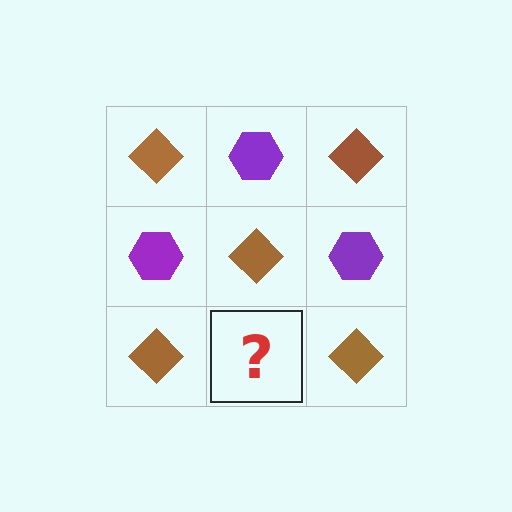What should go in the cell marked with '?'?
The missing cell should contain a purple hexagon.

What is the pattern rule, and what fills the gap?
The rule is that it alternates brown diamond and purple hexagon in a checkerboard pattern. The gap should be filled with a purple hexagon.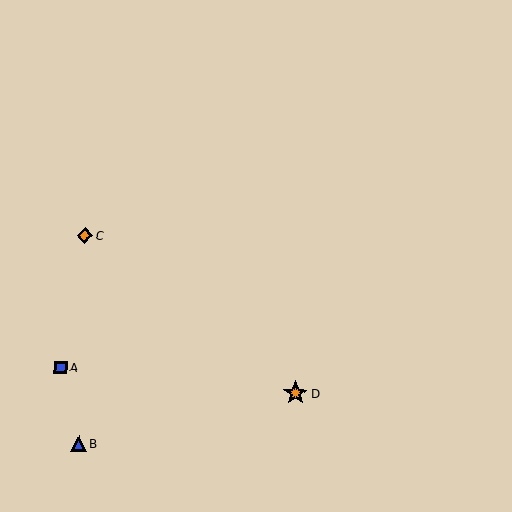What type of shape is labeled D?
Shape D is an orange star.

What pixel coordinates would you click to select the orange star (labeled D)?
Click at (295, 393) to select the orange star D.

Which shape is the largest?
The orange star (labeled D) is the largest.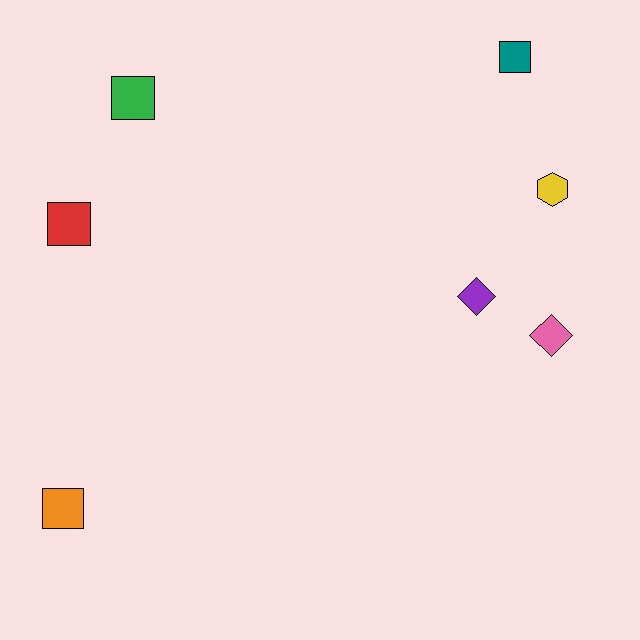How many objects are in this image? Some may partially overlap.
There are 7 objects.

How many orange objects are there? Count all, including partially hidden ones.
There is 1 orange object.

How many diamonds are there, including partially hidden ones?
There are 2 diamonds.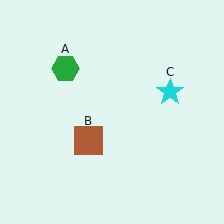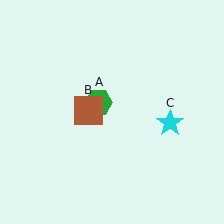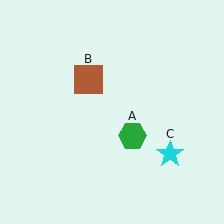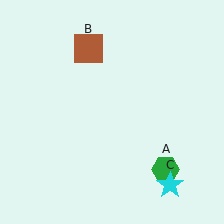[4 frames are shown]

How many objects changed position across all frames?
3 objects changed position: green hexagon (object A), brown square (object B), cyan star (object C).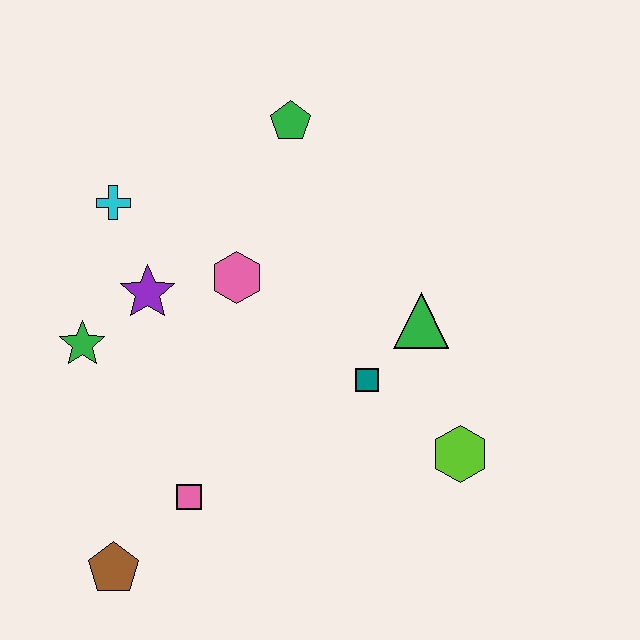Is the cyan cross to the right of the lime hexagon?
No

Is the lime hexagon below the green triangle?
Yes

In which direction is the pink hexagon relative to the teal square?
The pink hexagon is to the left of the teal square.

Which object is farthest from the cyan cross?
The lime hexagon is farthest from the cyan cross.